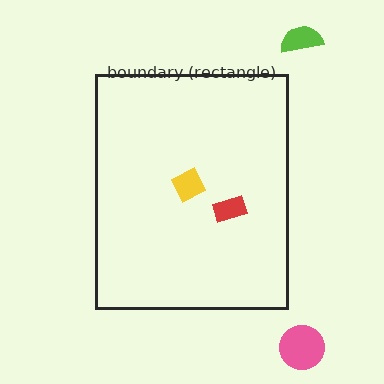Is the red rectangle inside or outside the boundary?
Inside.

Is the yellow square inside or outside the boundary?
Inside.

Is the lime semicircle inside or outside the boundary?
Outside.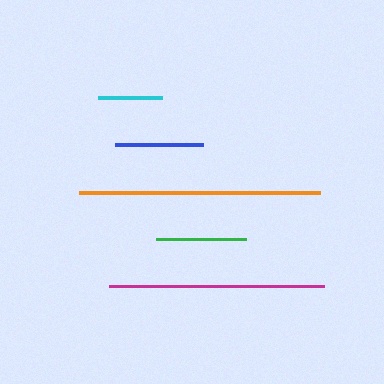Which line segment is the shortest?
The cyan line is the shortest at approximately 64 pixels.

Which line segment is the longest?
The orange line is the longest at approximately 240 pixels.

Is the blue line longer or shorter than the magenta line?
The magenta line is longer than the blue line.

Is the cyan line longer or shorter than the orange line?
The orange line is longer than the cyan line.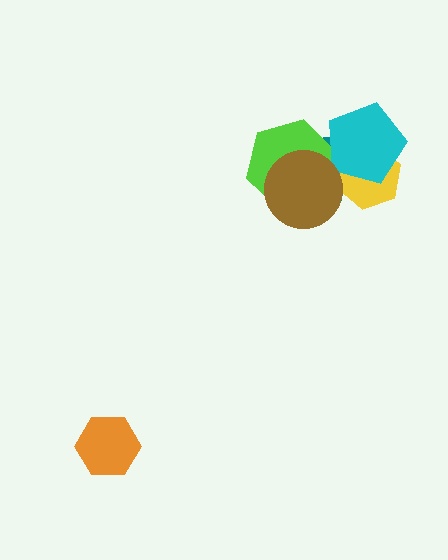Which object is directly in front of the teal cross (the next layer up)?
The yellow hexagon is directly in front of the teal cross.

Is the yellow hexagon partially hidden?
Yes, it is partially covered by another shape.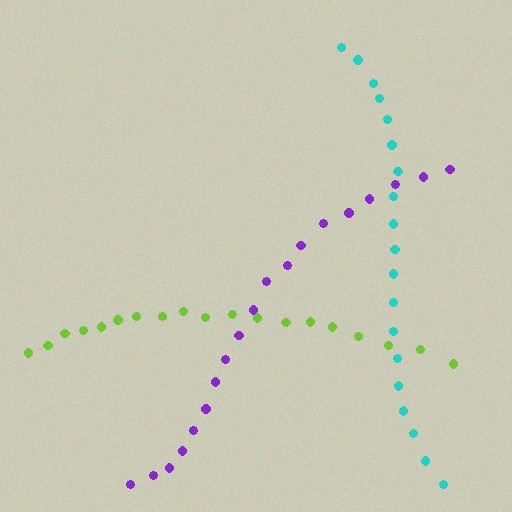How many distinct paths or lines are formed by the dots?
There are 3 distinct paths.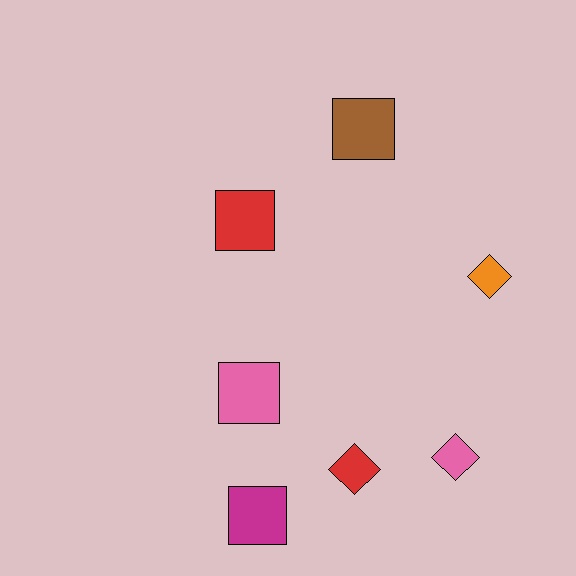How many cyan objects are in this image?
There are no cyan objects.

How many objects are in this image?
There are 7 objects.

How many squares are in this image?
There are 4 squares.